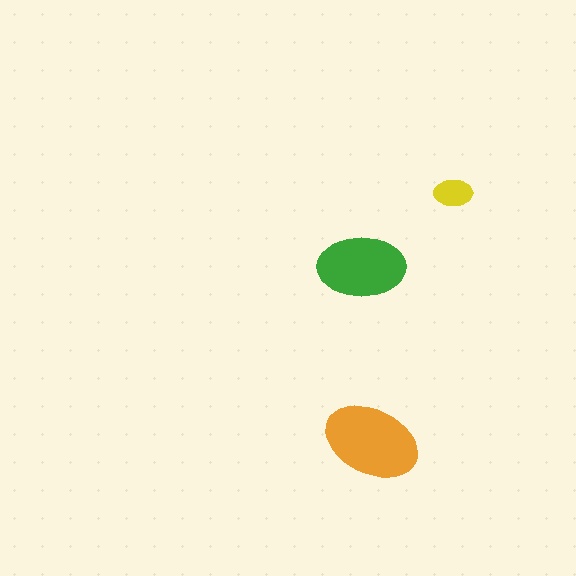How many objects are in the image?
There are 3 objects in the image.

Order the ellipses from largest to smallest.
the orange one, the green one, the yellow one.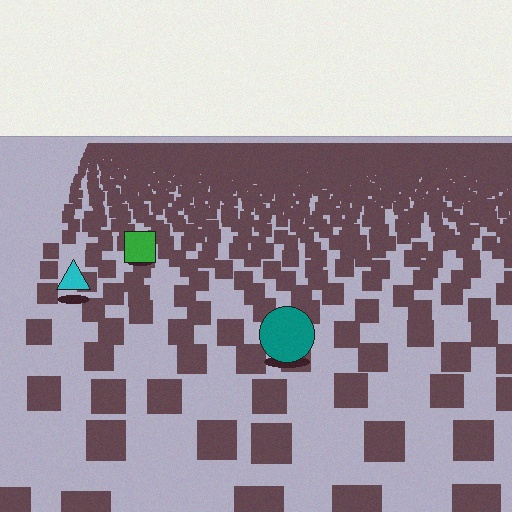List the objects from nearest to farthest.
From nearest to farthest: the teal circle, the cyan triangle, the green square.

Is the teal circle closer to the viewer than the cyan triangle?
Yes. The teal circle is closer — you can tell from the texture gradient: the ground texture is coarser near it.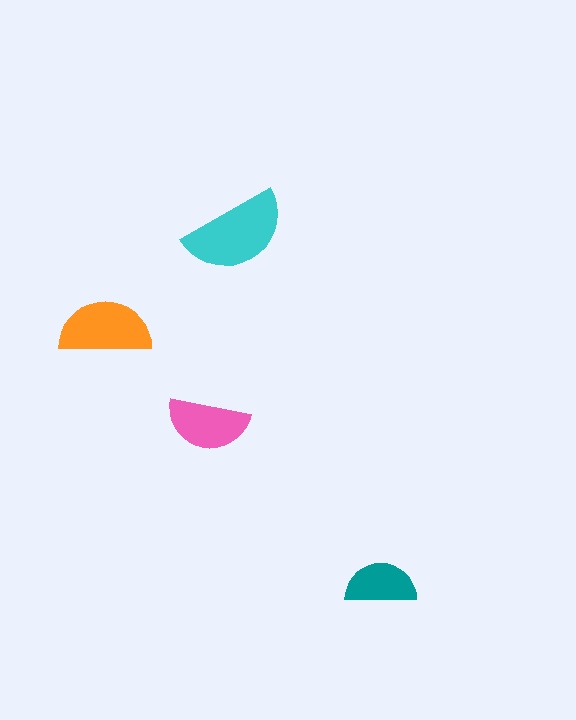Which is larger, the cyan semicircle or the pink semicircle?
The cyan one.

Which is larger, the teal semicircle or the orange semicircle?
The orange one.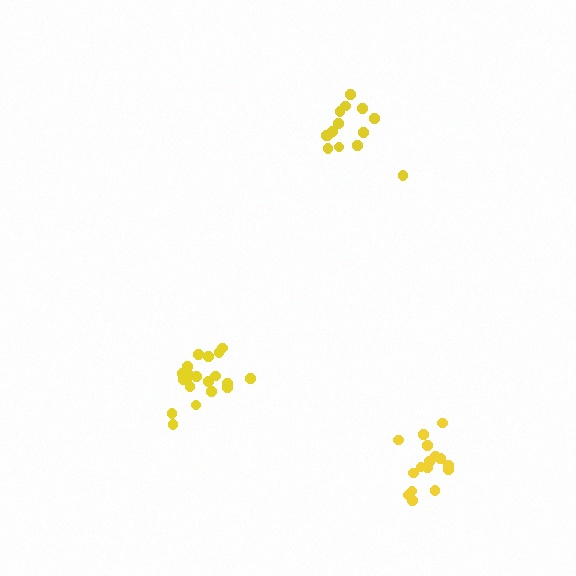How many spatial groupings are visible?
There are 3 spatial groupings.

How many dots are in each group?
Group 1: 16 dots, Group 2: 14 dots, Group 3: 20 dots (50 total).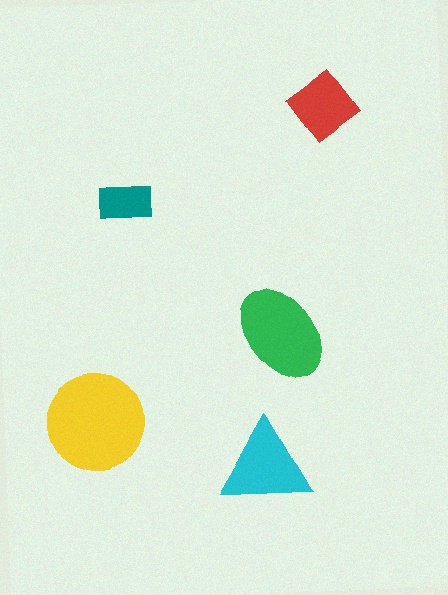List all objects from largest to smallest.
The yellow circle, the green ellipse, the cyan triangle, the red diamond, the teal rectangle.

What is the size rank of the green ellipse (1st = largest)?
2nd.